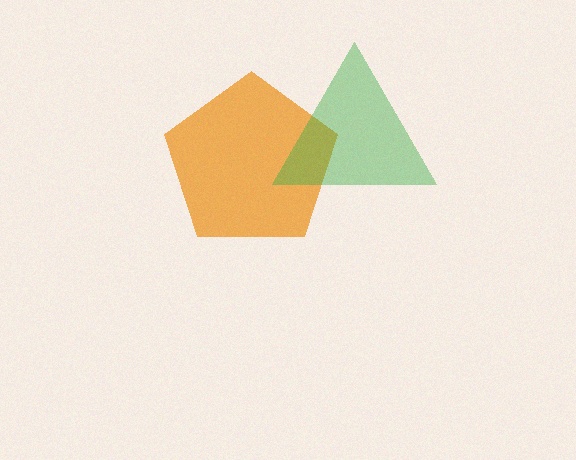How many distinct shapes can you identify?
There are 2 distinct shapes: an orange pentagon, a green triangle.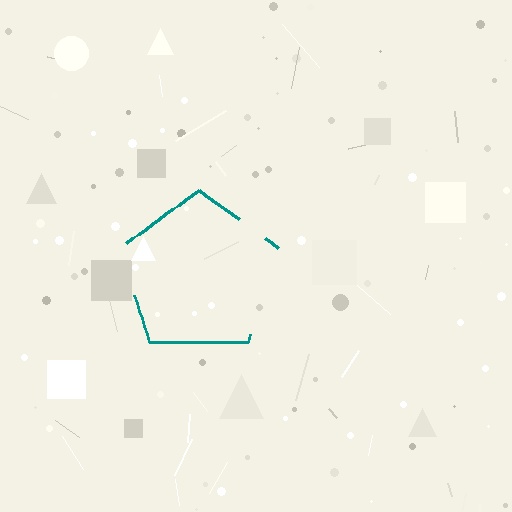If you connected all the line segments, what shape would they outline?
They would outline a pentagon.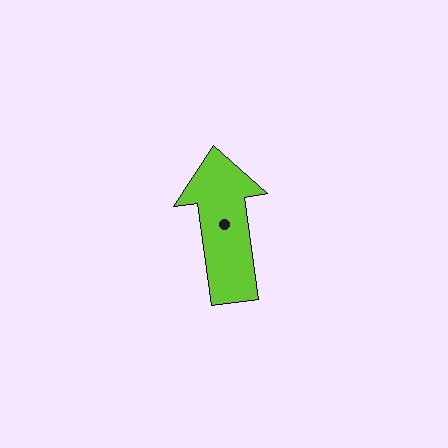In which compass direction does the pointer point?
North.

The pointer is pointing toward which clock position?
Roughly 12 o'clock.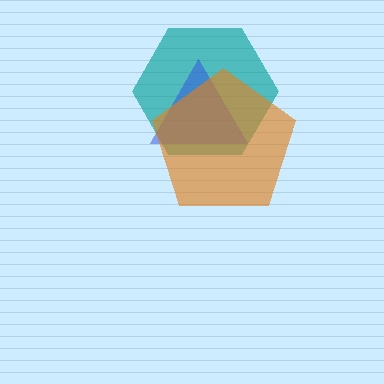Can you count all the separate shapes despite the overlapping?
Yes, there are 3 separate shapes.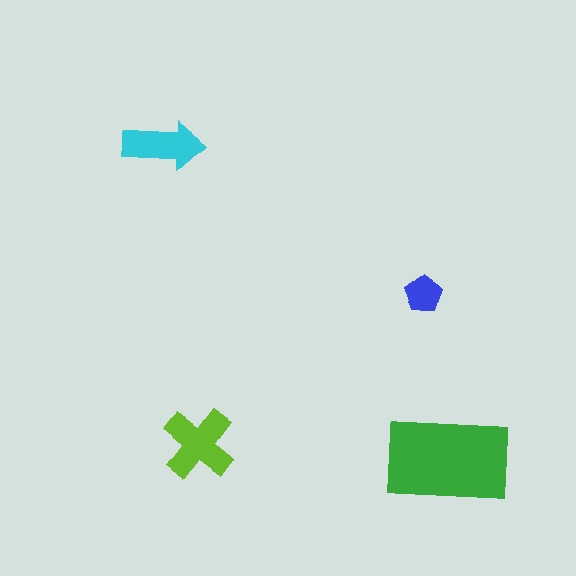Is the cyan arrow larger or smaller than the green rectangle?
Smaller.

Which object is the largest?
The green rectangle.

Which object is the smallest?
The blue pentagon.